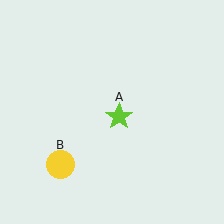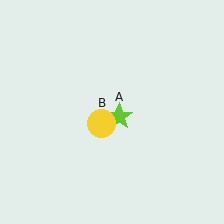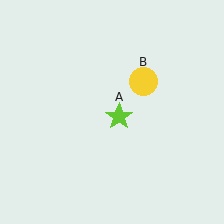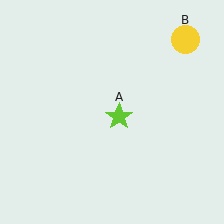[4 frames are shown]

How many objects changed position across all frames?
1 object changed position: yellow circle (object B).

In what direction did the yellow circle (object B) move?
The yellow circle (object B) moved up and to the right.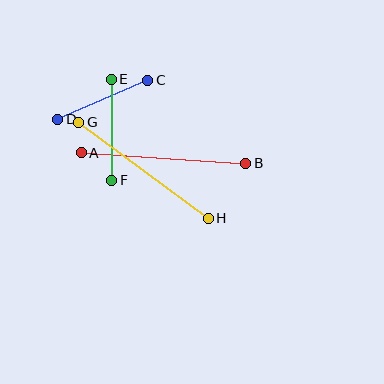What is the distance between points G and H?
The distance is approximately 161 pixels.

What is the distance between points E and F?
The distance is approximately 101 pixels.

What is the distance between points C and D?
The distance is approximately 98 pixels.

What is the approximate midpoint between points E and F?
The midpoint is at approximately (112, 130) pixels.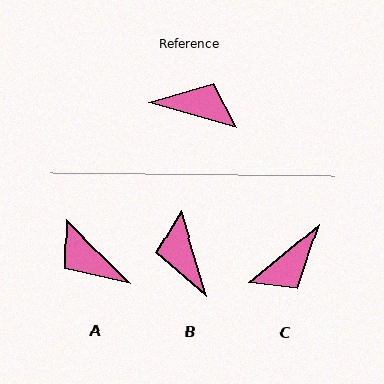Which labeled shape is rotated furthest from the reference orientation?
A, about 151 degrees away.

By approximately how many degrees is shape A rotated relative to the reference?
Approximately 151 degrees counter-clockwise.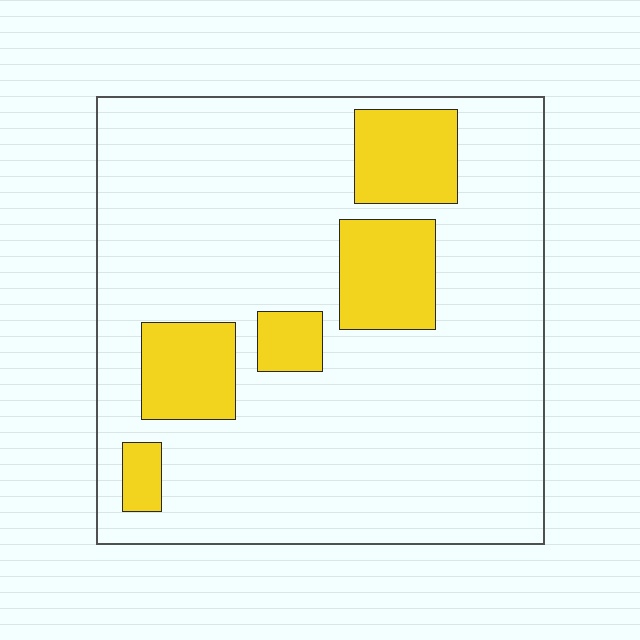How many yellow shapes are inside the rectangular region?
5.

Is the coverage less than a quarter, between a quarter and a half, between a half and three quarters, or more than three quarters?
Less than a quarter.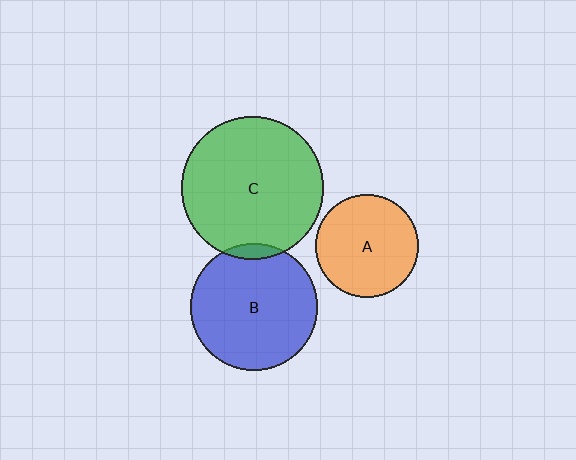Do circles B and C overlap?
Yes.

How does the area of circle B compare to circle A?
Approximately 1.5 times.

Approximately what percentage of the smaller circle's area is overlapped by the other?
Approximately 5%.